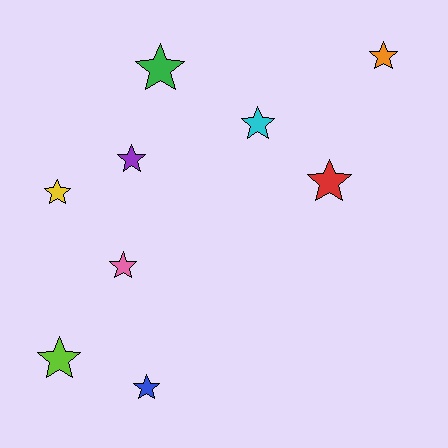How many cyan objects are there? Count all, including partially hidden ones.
There is 1 cyan object.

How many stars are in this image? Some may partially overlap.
There are 9 stars.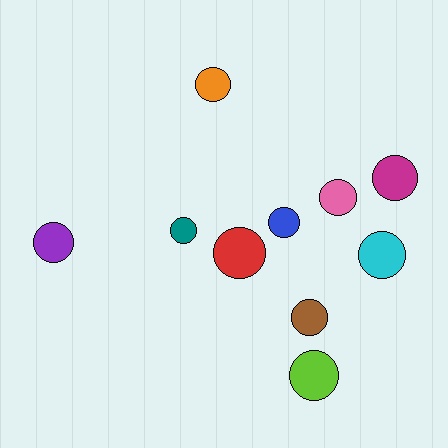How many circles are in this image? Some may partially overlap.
There are 10 circles.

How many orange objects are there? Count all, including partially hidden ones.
There is 1 orange object.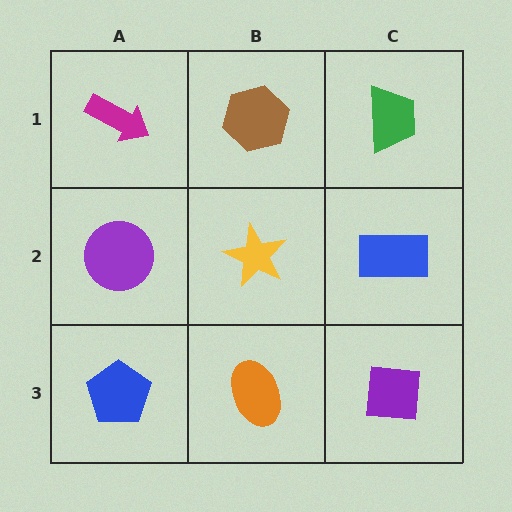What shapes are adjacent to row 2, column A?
A magenta arrow (row 1, column A), a blue pentagon (row 3, column A), a yellow star (row 2, column B).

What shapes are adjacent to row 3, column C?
A blue rectangle (row 2, column C), an orange ellipse (row 3, column B).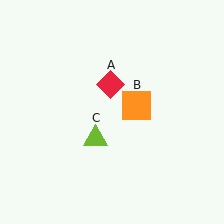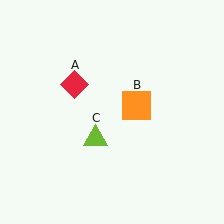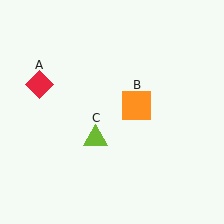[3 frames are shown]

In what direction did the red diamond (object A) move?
The red diamond (object A) moved left.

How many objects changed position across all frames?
1 object changed position: red diamond (object A).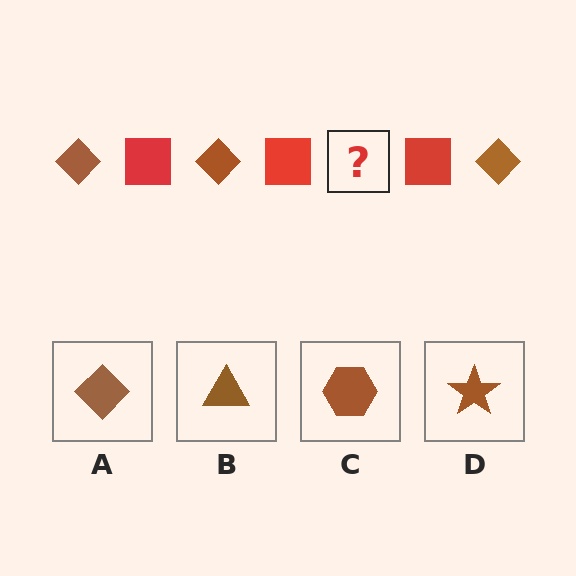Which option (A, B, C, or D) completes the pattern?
A.